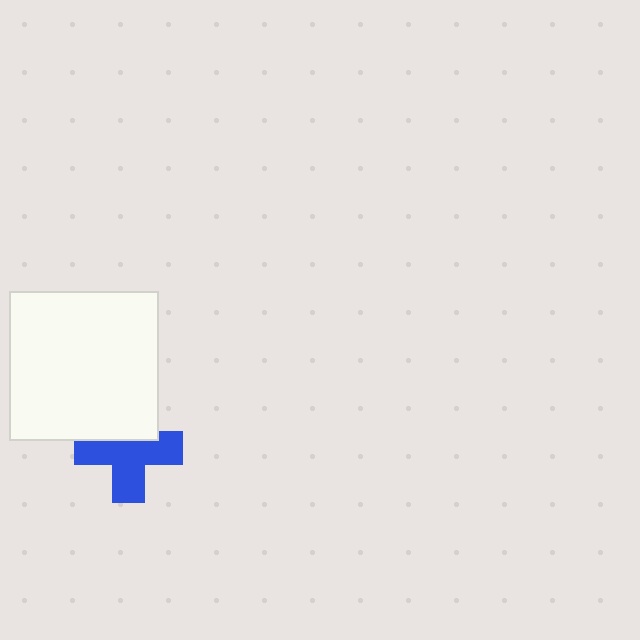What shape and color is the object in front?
The object in front is a white square.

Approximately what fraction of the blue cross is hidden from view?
Roughly 34% of the blue cross is hidden behind the white square.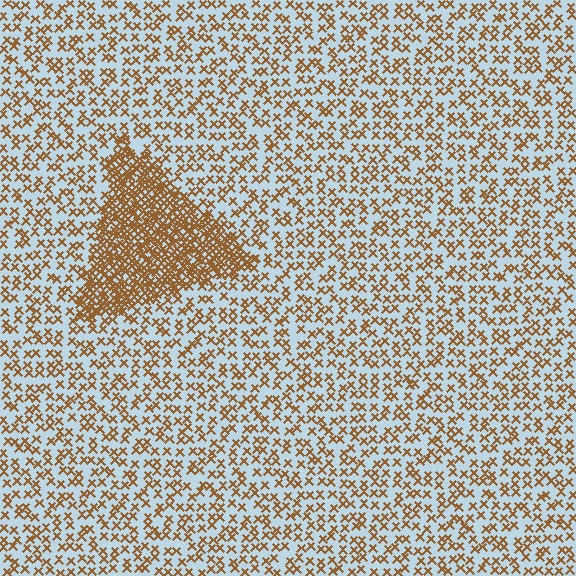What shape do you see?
I see a triangle.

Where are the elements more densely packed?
The elements are more densely packed inside the triangle boundary.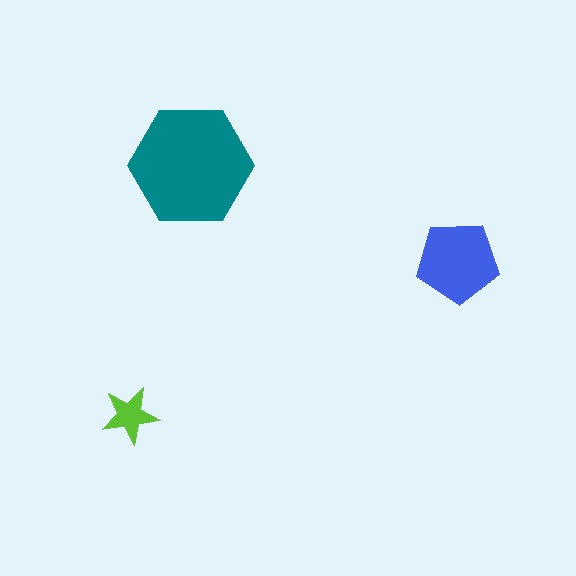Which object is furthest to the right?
The blue pentagon is rightmost.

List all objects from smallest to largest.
The lime star, the blue pentagon, the teal hexagon.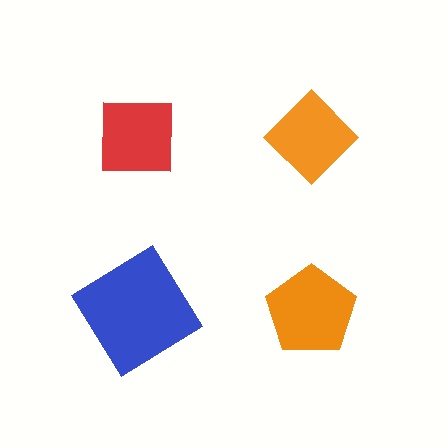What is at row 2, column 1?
A blue diamond.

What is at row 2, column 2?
An orange pentagon.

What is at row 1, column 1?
A red square.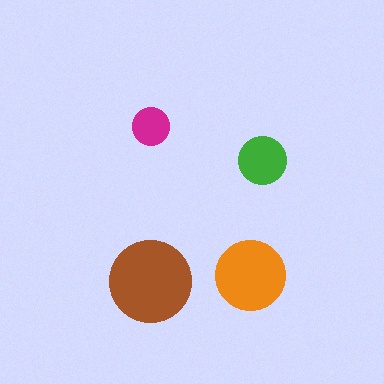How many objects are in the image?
There are 4 objects in the image.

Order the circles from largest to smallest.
the brown one, the orange one, the green one, the magenta one.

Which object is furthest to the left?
The brown circle is leftmost.